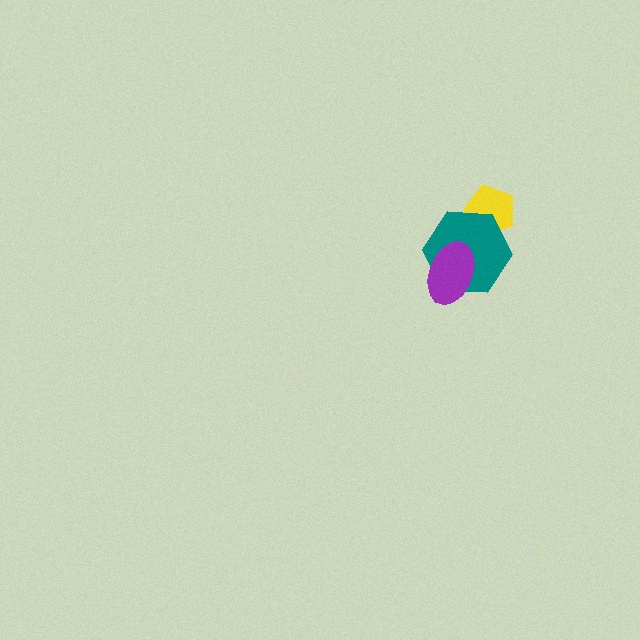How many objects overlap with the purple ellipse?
1 object overlaps with the purple ellipse.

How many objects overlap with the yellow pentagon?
1 object overlaps with the yellow pentagon.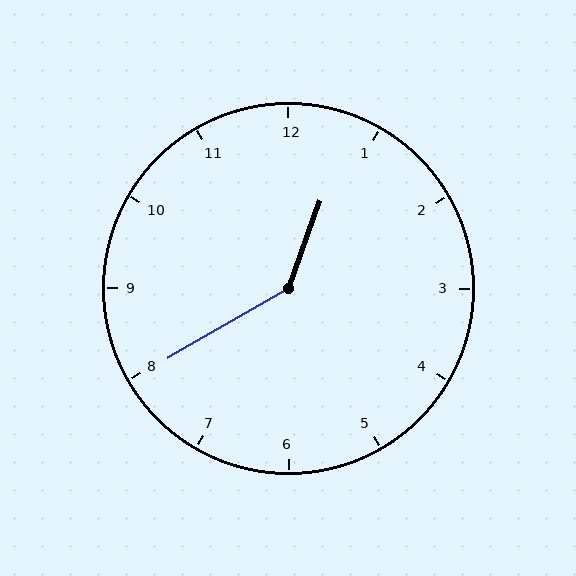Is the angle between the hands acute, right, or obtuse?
It is obtuse.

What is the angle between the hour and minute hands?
Approximately 140 degrees.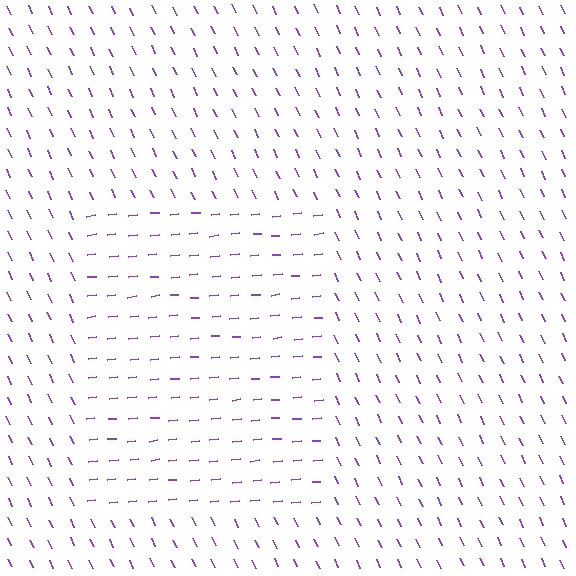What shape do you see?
I see a rectangle.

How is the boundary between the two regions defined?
The boundary is defined purely by a change in line orientation (approximately 71 degrees difference). All lines are the same color and thickness.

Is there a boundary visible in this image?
Yes, there is a texture boundary formed by a change in line orientation.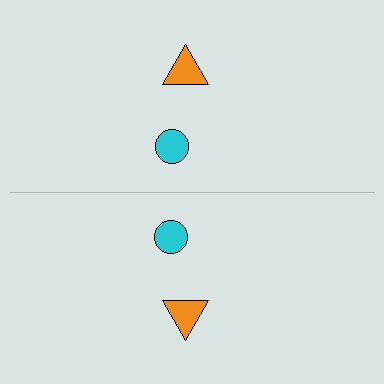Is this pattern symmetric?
Yes, this pattern has bilateral (reflection) symmetry.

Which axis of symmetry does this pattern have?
The pattern has a horizontal axis of symmetry running through the center of the image.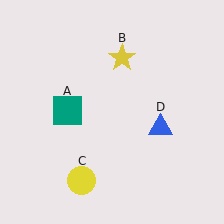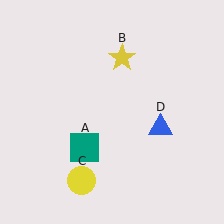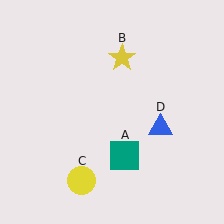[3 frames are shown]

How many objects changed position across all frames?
1 object changed position: teal square (object A).